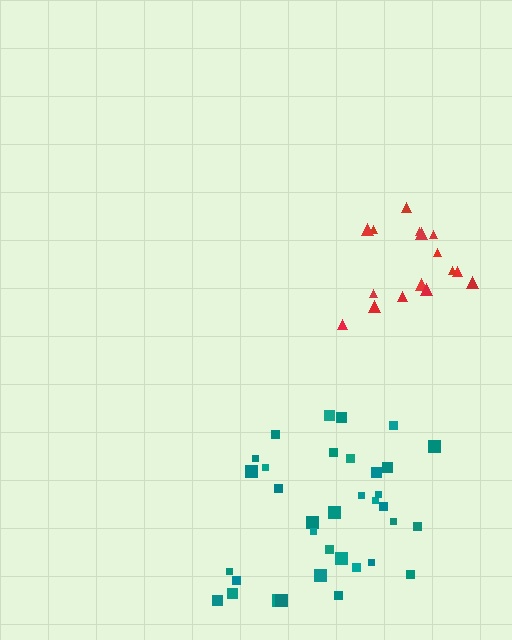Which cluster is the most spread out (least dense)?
Teal.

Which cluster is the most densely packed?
Red.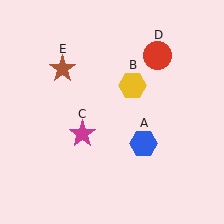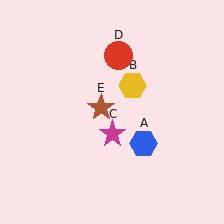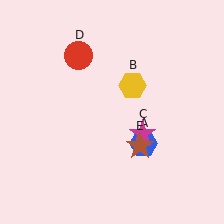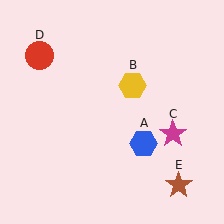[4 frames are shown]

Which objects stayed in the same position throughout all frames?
Blue hexagon (object A) and yellow hexagon (object B) remained stationary.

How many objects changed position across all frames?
3 objects changed position: magenta star (object C), red circle (object D), brown star (object E).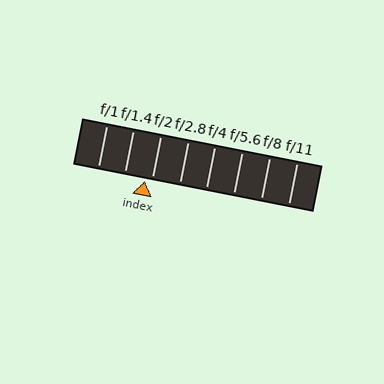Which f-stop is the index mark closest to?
The index mark is closest to f/2.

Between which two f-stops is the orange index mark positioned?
The index mark is between f/1.4 and f/2.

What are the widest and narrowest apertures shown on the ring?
The widest aperture shown is f/1 and the narrowest is f/11.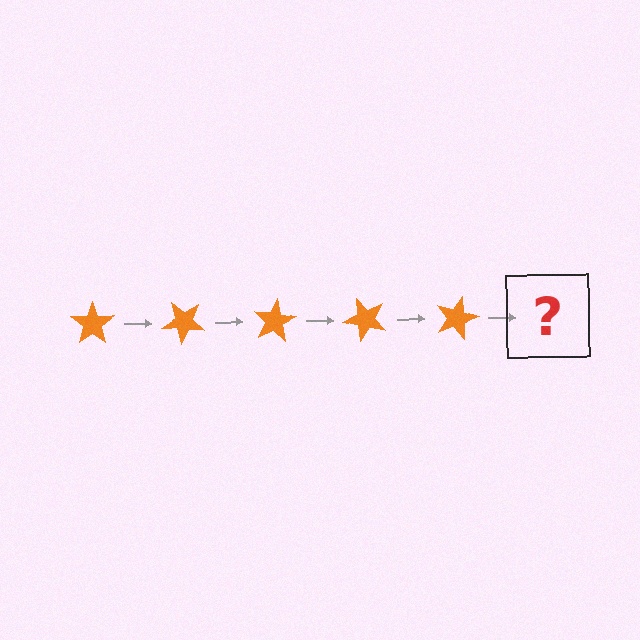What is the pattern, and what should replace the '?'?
The pattern is that the star rotates 40 degrees each step. The '?' should be an orange star rotated 200 degrees.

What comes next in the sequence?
The next element should be an orange star rotated 200 degrees.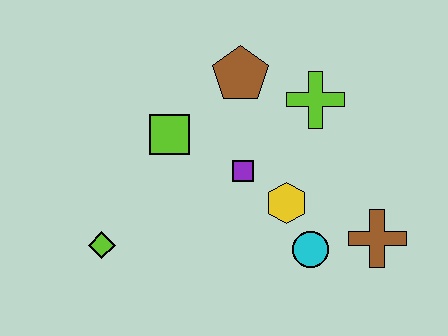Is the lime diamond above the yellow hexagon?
No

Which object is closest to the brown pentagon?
The lime cross is closest to the brown pentagon.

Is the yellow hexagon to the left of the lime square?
No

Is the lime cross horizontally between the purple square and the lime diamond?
No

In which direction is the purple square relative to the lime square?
The purple square is to the right of the lime square.